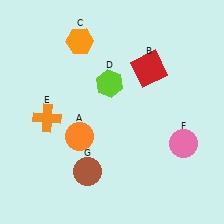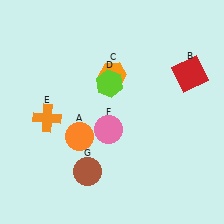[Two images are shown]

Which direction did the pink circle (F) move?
The pink circle (F) moved left.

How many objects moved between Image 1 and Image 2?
3 objects moved between the two images.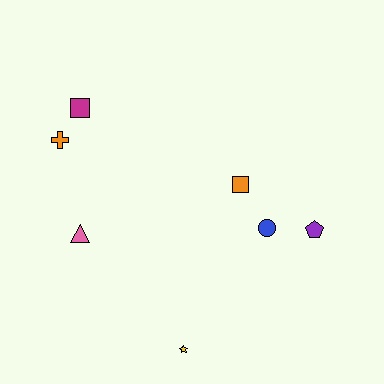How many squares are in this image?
There are 2 squares.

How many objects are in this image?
There are 7 objects.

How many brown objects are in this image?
There are no brown objects.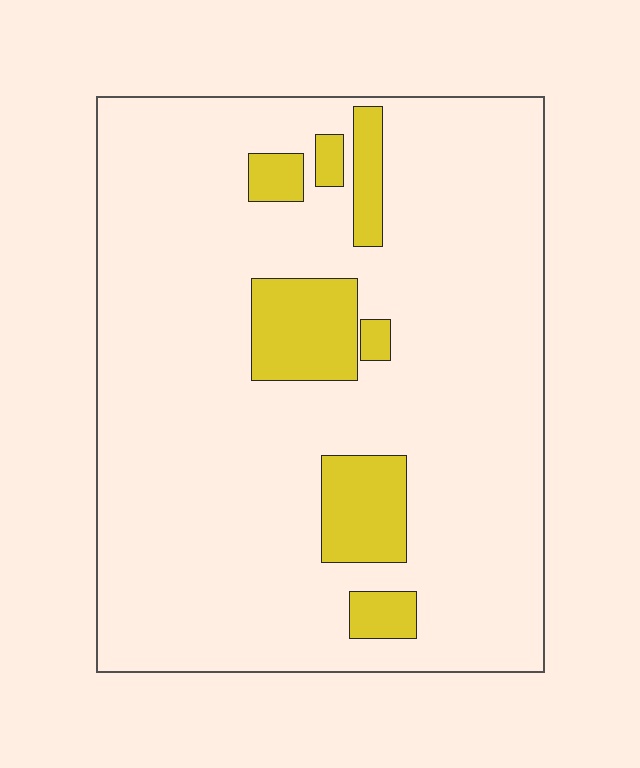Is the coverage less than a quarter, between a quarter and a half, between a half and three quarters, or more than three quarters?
Less than a quarter.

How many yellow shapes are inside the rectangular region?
7.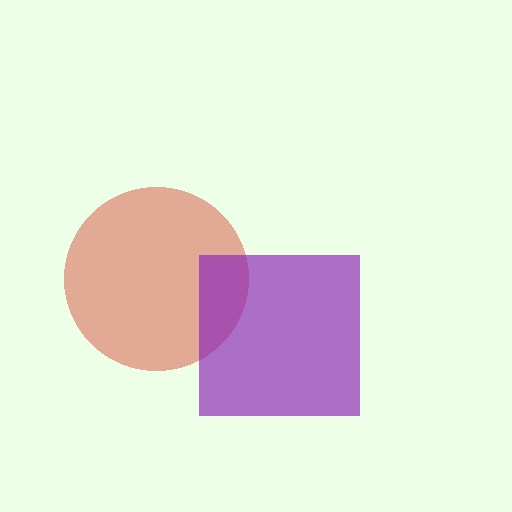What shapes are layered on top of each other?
The layered shapes are: a red circle, a purple square.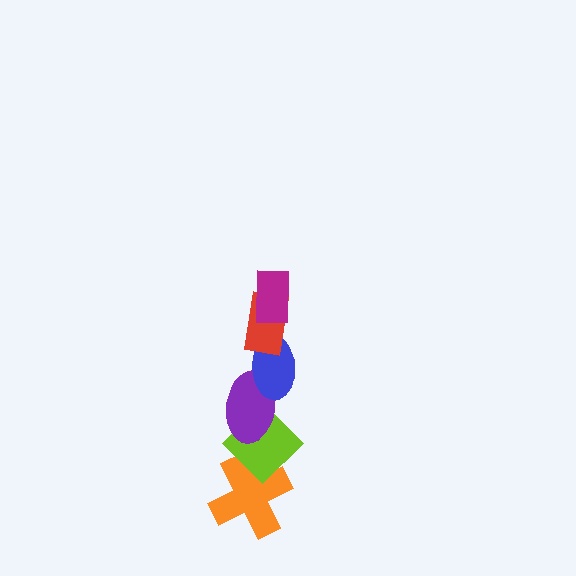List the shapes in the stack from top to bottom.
From top to bottom: the magenta rectangle, the red rectangle, the blue ellipse, the purple ellipse, the lime diamond, the orange cross.